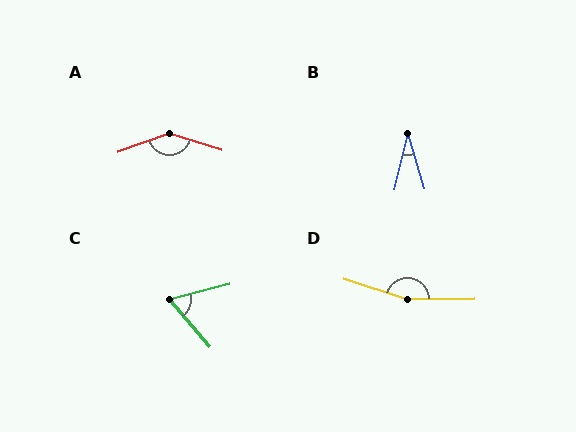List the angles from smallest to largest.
B (31°), C (65°), A (142°), D (162°).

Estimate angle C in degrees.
Approximately 65 degrees.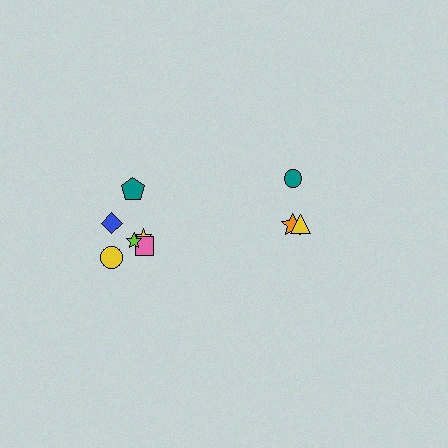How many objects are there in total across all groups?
There are 9 objects.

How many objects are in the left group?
There are 6 objects.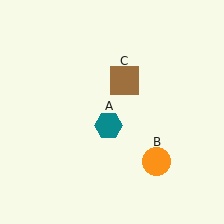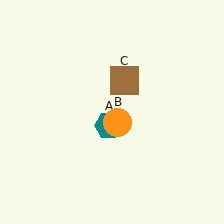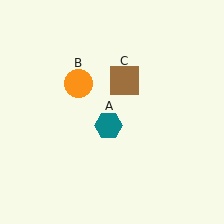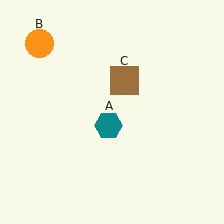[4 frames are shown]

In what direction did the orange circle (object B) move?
The orange circle (object B) moved up and to the left.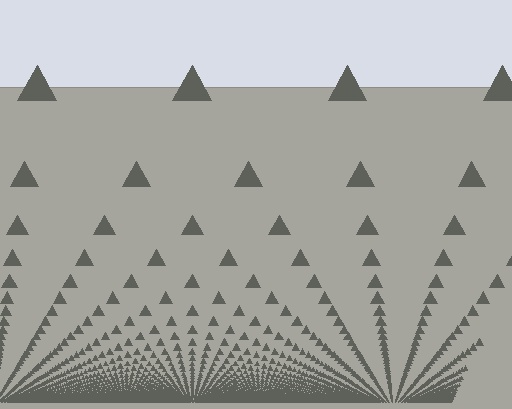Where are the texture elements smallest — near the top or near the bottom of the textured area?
Near the bottom.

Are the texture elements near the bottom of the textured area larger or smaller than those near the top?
Smaller. The gradient is inverted — elements near the bottom are smaller and denser.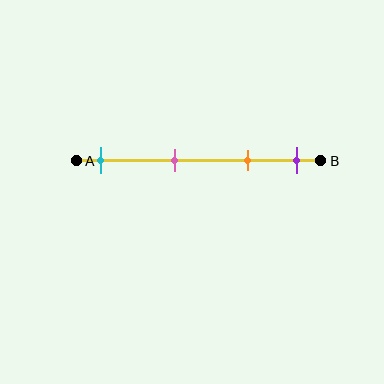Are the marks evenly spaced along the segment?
No, the marks are not evenly spaced.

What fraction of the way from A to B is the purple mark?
The purple mark is approximately 90% (0.9) of the way from A to B.